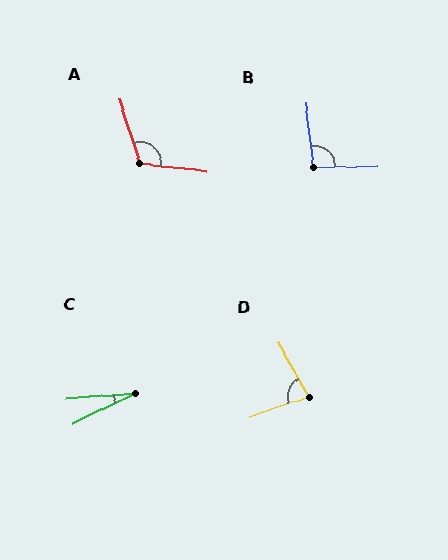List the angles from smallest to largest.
C (22°), D (80°), B (95°), A (115°).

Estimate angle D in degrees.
Approximately 80 degrees.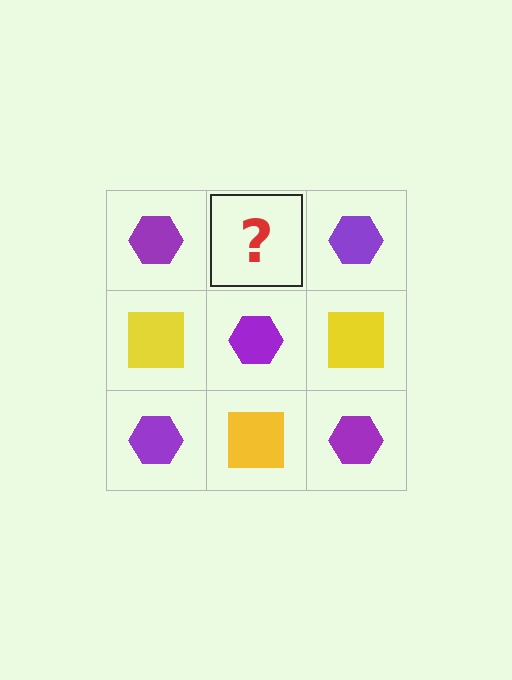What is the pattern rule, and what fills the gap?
The rule is that it alternates purple hexagon and yellow square in a checkerboard pattern. The gap should be filled with a yellow square.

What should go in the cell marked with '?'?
The missing cell should contain a yellow square.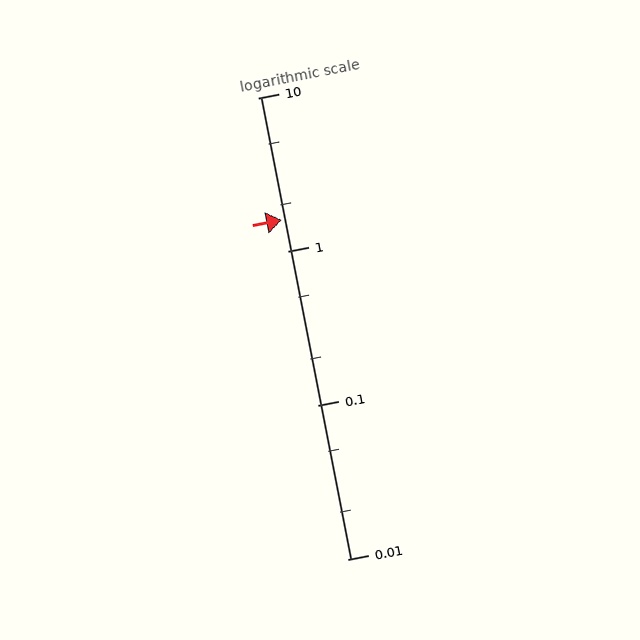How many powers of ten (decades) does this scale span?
The scale spans 3 decades, from 0.01 to 10.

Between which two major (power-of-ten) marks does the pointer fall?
The pointer is between 1 and 10.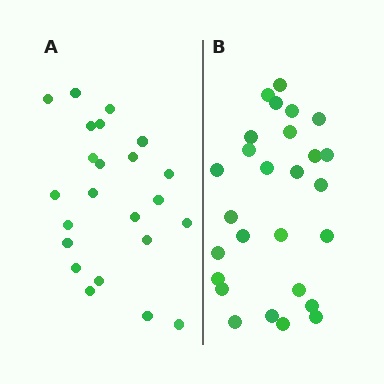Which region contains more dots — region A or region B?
Region B (the right region) has more dots.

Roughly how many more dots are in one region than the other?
Region B has about 4 more dots than region A.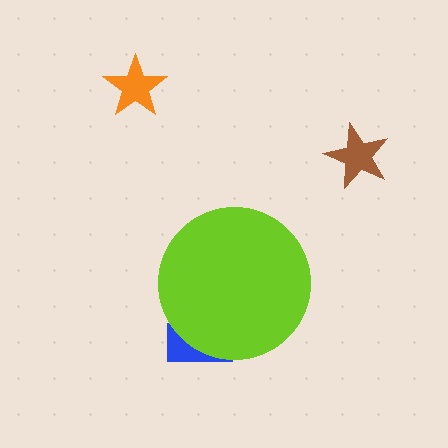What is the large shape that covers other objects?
A lime circle.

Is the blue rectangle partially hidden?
Yes, the blue rectangle is partially hidden behind the lime circle.